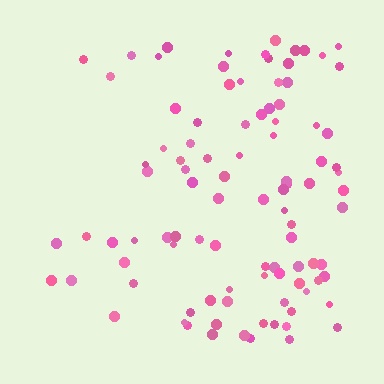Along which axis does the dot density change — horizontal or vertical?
Horizontal.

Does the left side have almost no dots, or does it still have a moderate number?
Still a moderate number, just noticeably fewer than the right.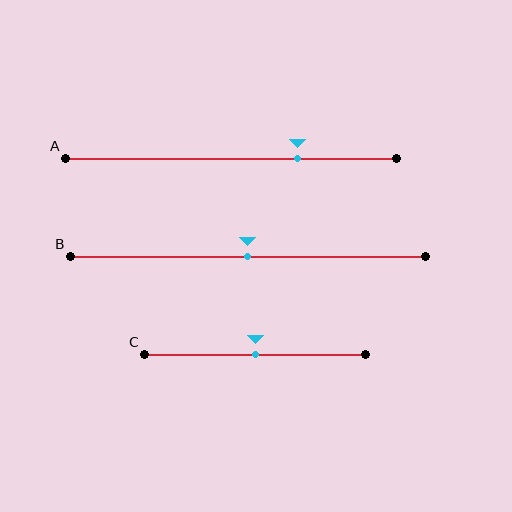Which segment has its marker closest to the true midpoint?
Segment B has its marker closest to the true midpoint.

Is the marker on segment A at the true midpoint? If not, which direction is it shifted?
No, the marker on segment A is shifted to the right by about 20% of the segment length.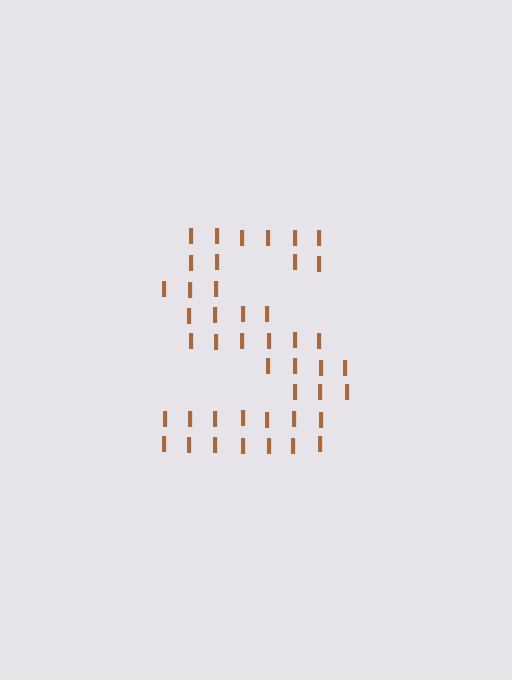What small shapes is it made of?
It is made of small letter I's.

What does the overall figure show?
The overall figure shows the letter S.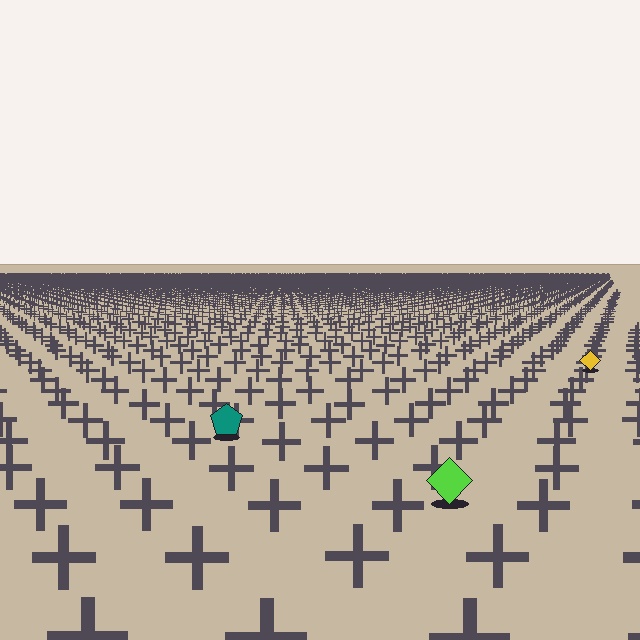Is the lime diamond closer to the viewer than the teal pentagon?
Yes. The lime diamond is closer — you can tell from the texture gradient: the ground texture is coarser near it.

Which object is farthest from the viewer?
The yellow diamond is farthest from the viewer. It appears smaller and the ground texture around it is denser.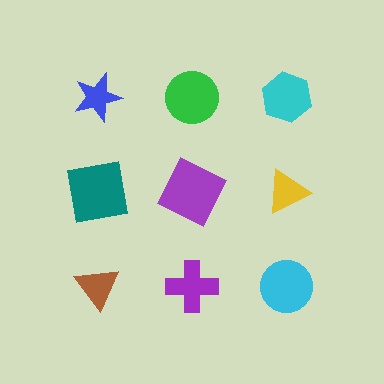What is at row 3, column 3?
A cyan circle.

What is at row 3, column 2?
A purple cross.